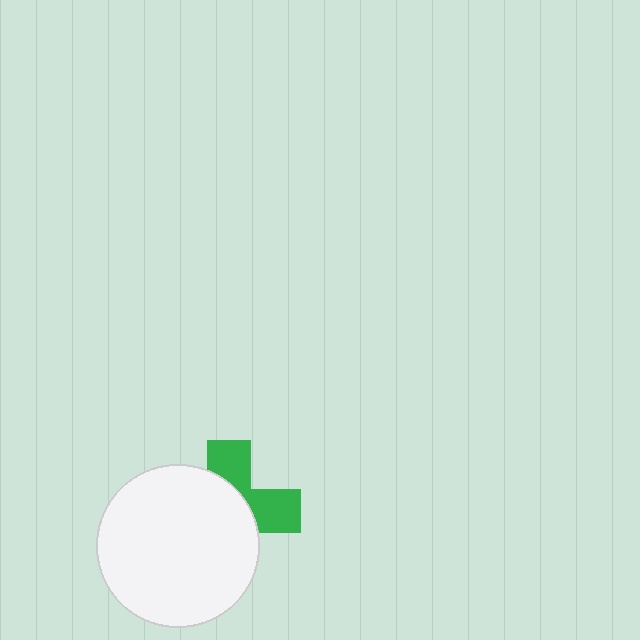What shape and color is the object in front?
The object in front is a white circle.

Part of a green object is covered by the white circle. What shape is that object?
It is a cross.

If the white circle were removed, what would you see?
You would see the complete green cross.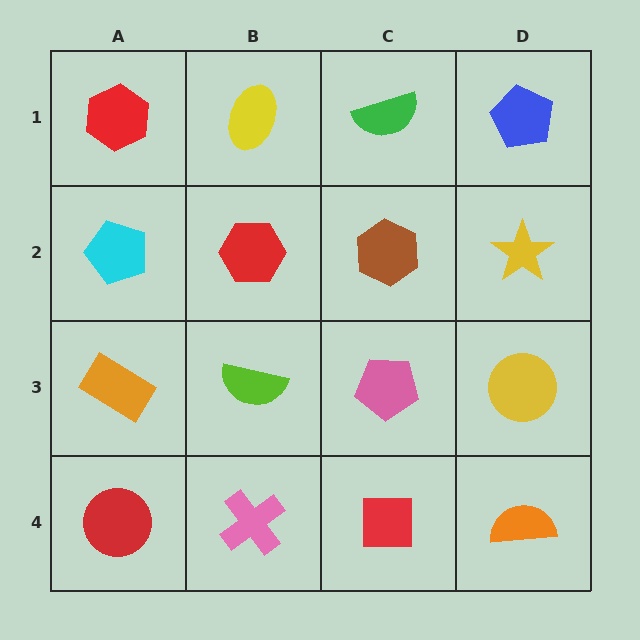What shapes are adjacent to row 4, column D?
A yellow circle (row 3, column D), a red square (row 4, column C).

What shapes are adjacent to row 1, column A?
A cyan pentagon (row 2, column A), a yellow ellipse (row 1, column B).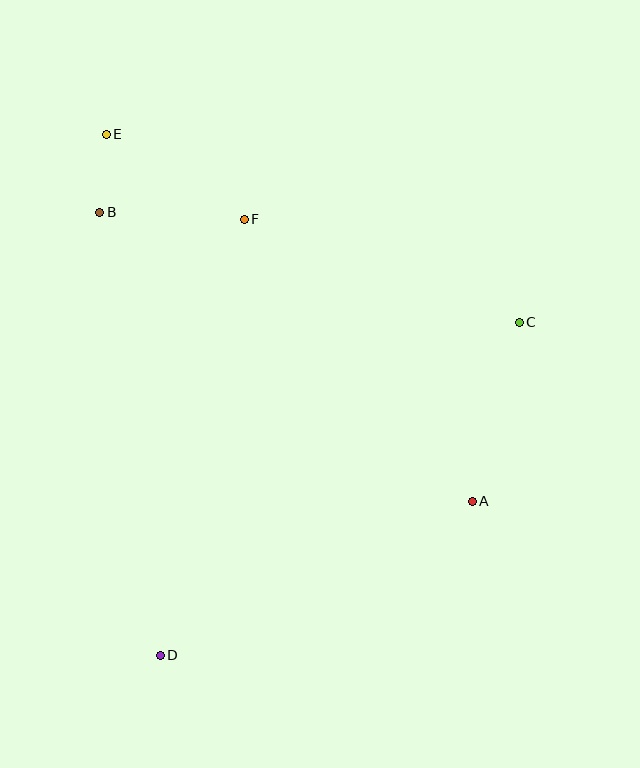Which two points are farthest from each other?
Points D and E are farthest from each other.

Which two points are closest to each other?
Points B and E are closest to each other.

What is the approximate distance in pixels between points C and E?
The distance between C and E is approximately 454 pixels.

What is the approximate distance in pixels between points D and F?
The distance between D and F is approximately 444 pixels.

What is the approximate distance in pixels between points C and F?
The distance between C and F is approximately 294 pixels.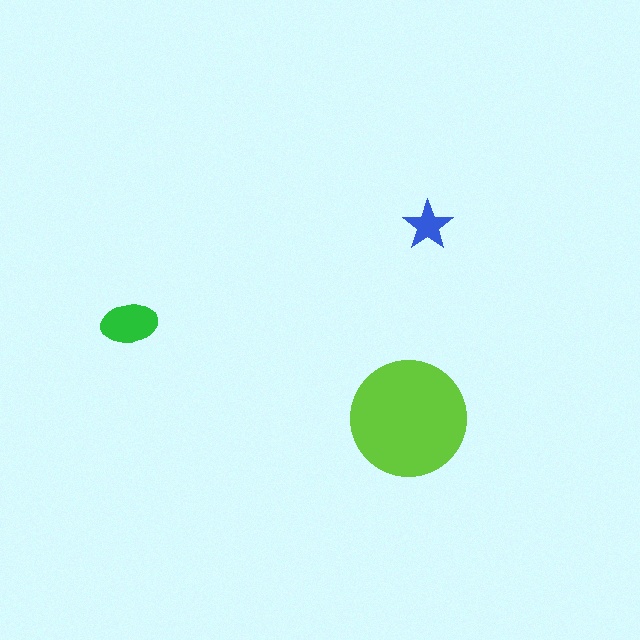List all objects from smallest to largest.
The blue star, the green ellipse, the lime circle.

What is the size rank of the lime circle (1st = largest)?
1st.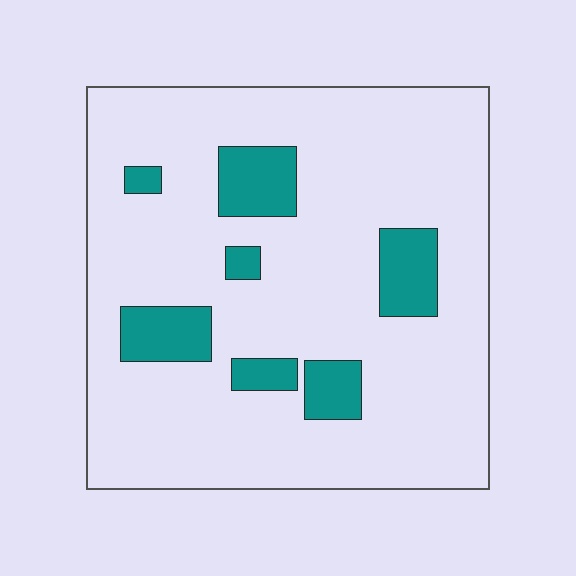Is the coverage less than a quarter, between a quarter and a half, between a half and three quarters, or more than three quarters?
Less than a quarter.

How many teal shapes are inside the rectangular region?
7.